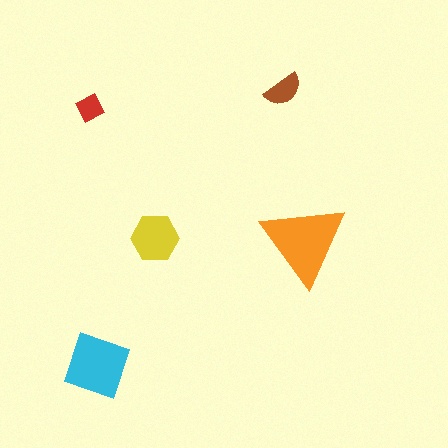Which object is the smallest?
The red diamond.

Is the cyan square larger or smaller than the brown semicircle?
Larger.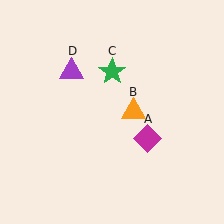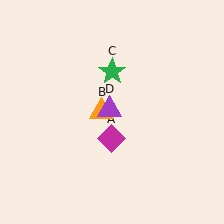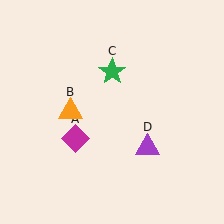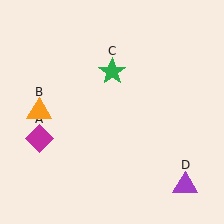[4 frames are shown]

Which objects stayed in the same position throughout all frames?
Green star (object C) remained stationary.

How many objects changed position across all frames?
3 objects changed position: magenta diamond (object A), orange triangle (object B), purple triangle (object D).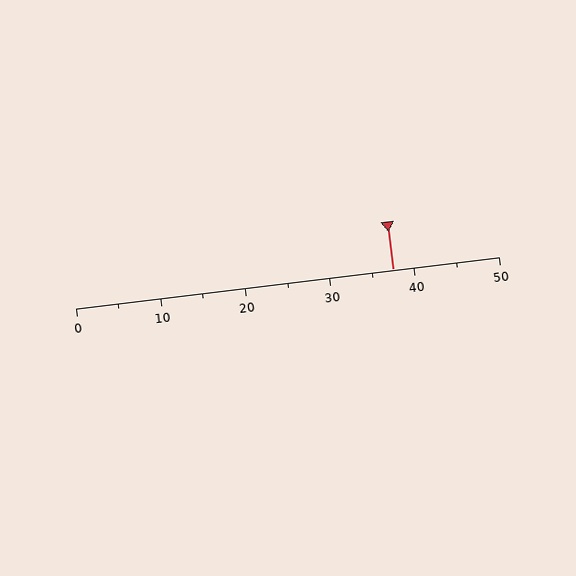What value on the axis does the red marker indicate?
The marker indicates approximately 37.5.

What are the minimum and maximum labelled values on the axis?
The axis runs from 0 to 50.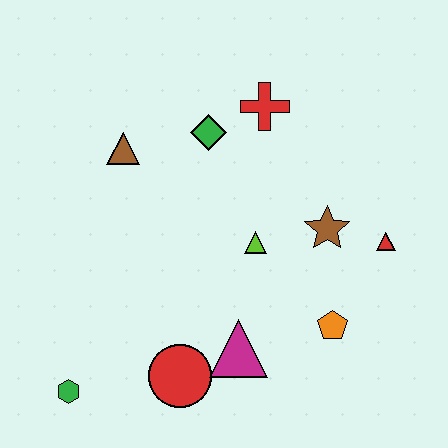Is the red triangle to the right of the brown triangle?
Yes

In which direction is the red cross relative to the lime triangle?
The red cross is above the lime triangle.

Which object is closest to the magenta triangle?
The red circle is closest to the magenta triangle.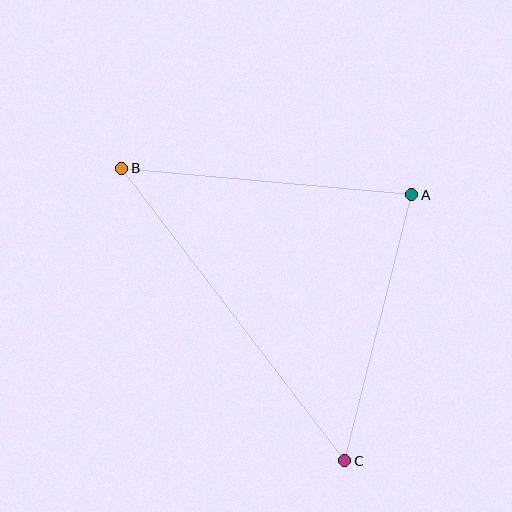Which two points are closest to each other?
Points A and C are closest to each other.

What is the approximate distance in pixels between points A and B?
The distance between A and B is approximately 291 pixels.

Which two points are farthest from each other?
Points B and C are farthest from each other.